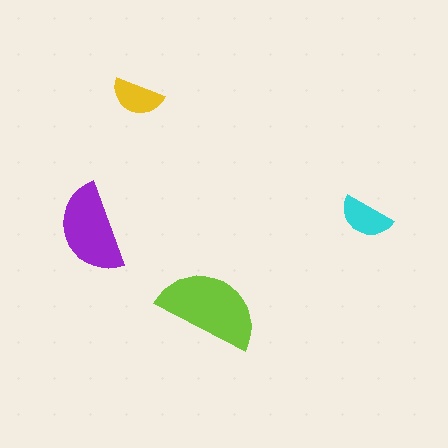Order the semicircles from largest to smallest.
the lime one, the purple one, the cyan one, the yellow one.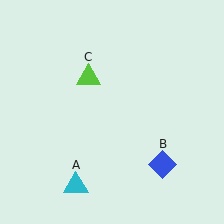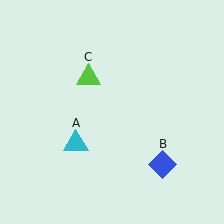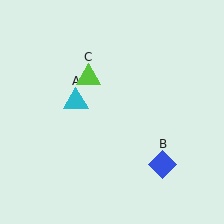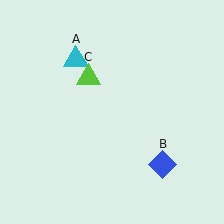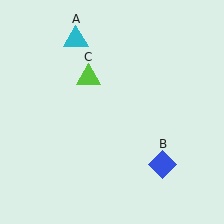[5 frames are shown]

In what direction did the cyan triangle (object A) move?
The cyan triangle (object A) moved up.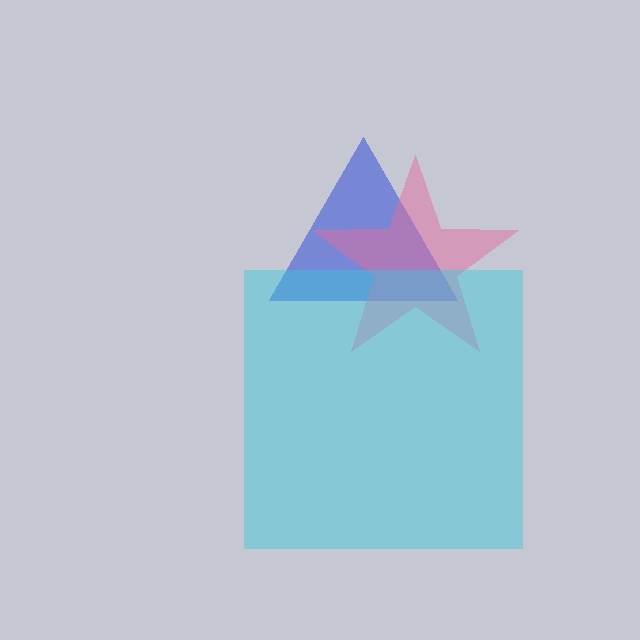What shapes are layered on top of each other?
The layered shapes are: a blue triangle, a pink star, a cyan square.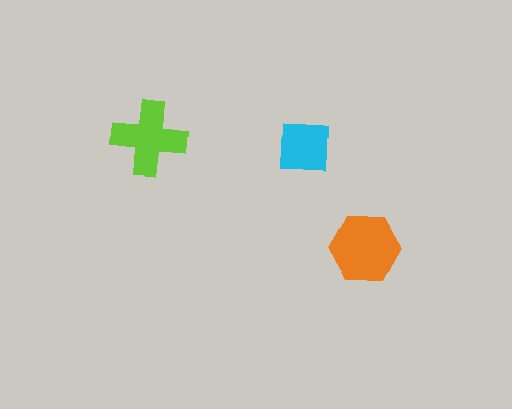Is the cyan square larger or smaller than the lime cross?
Smaller.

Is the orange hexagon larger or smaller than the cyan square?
Larger.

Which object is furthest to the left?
The lime cross is leftmost.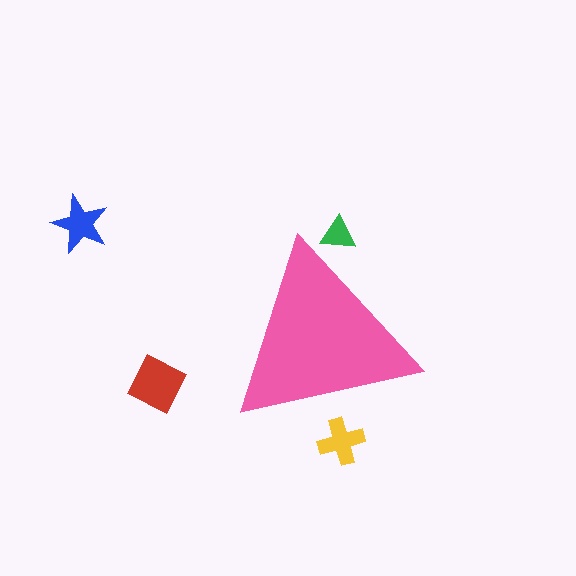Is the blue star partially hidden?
No, the blue star is fully visible.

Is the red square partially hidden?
No, the red square is fully visible.